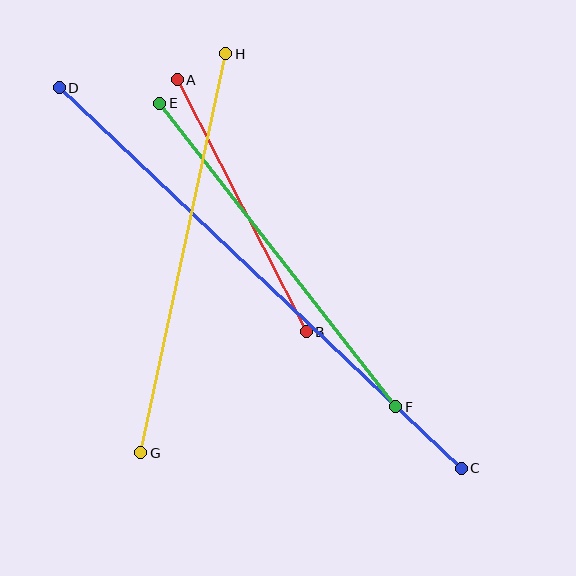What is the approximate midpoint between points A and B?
The midpoint is at approximately (242, 206) pixels.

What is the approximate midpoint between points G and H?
The midpoint is at approximately (183, 253) pixels.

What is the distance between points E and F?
The distance is approximately 384 pixels.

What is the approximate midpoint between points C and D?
The midpoint is at approximately (260, 278) pixels.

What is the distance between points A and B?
The distance is approximately 283 pixels.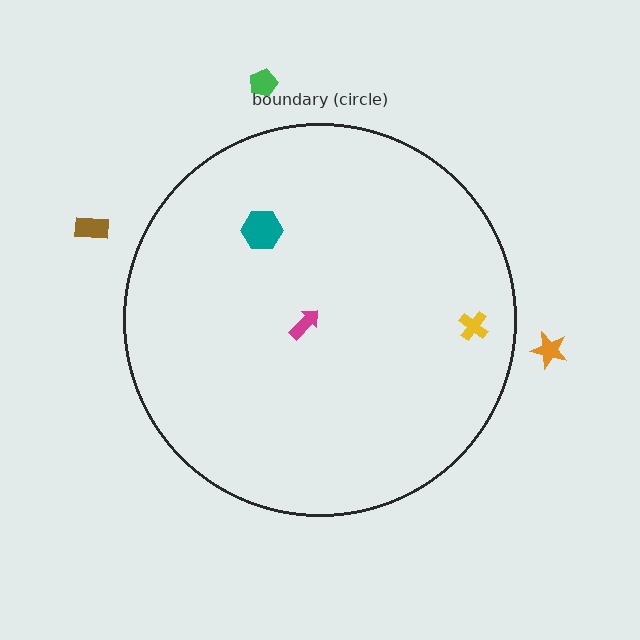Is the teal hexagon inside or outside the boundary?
Inside.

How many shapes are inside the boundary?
3 inside, 3 outside.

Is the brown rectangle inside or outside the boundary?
Outside.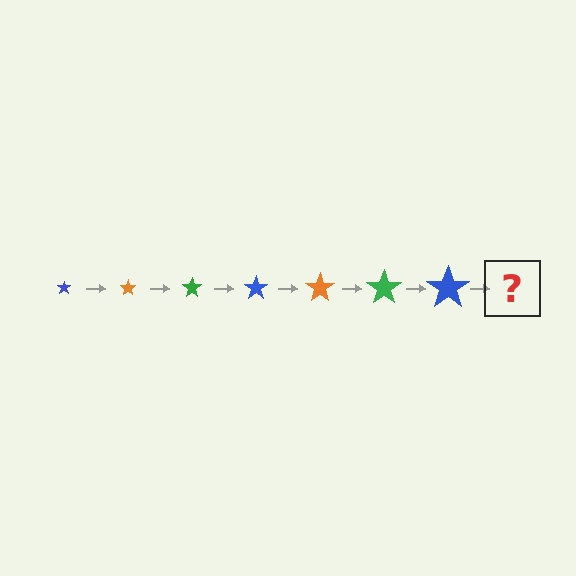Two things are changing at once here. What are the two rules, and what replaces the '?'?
The two rules are that the star grows larger each step and the color cycles through blue, orange, and green. The '?' should be an orange star, larger than the previous one.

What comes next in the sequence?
The next element should be an orange star, larger than the previous one.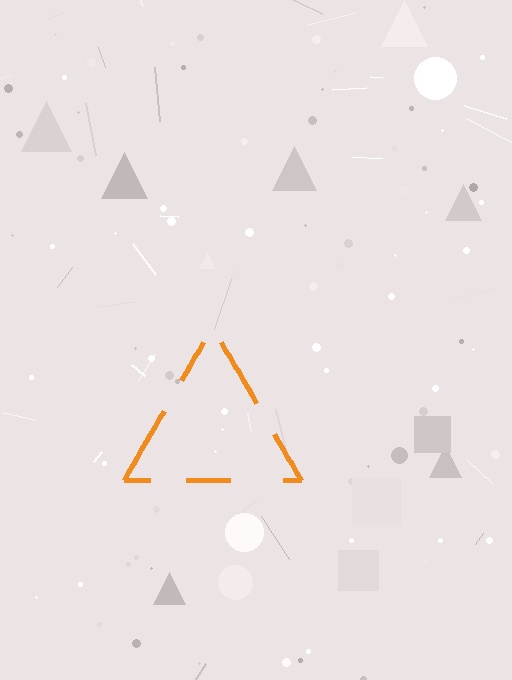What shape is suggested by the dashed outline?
The dashed outline suggests a triangle.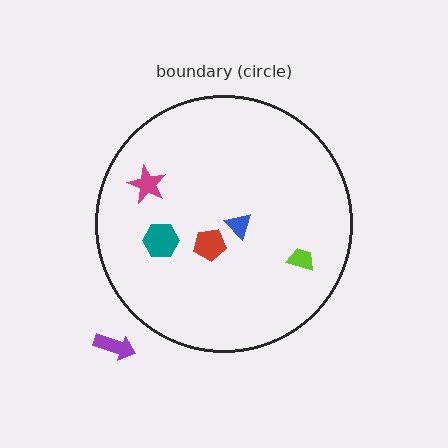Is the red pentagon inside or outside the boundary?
Inside.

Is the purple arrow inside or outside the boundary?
Outside.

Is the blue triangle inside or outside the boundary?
Inside.